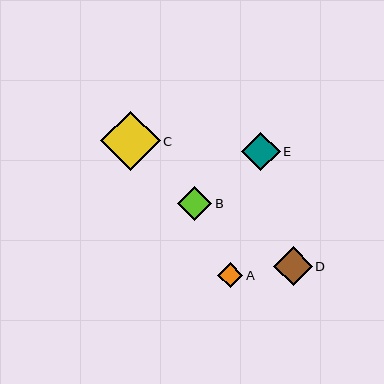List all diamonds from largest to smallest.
From largest to smallest: C, D, E, B, A.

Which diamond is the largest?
Diamond C is the largest with a size of approximately 60 pixels.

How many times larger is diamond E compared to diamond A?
Diamond E is approximately 1.5 times the size of diamond A.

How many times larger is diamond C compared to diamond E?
Diamond C is approximately 1.6 times the size of diamond E.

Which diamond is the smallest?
Diamond A is the smallest with a size of approximately 25 pixels.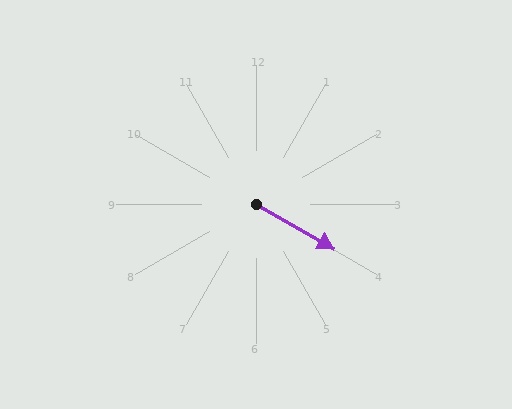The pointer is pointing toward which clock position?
Roughly 4 o'clock.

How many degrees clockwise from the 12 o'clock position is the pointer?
Approximately 119 degrees.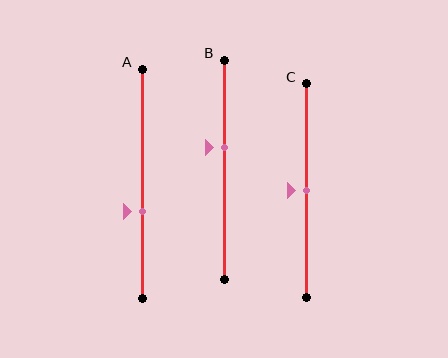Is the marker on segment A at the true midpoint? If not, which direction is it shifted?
No, the marker on segment A is shifted downward by about 12% of the segment length.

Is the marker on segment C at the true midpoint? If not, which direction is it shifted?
Yes, the marker on segment C is at the true midpoint.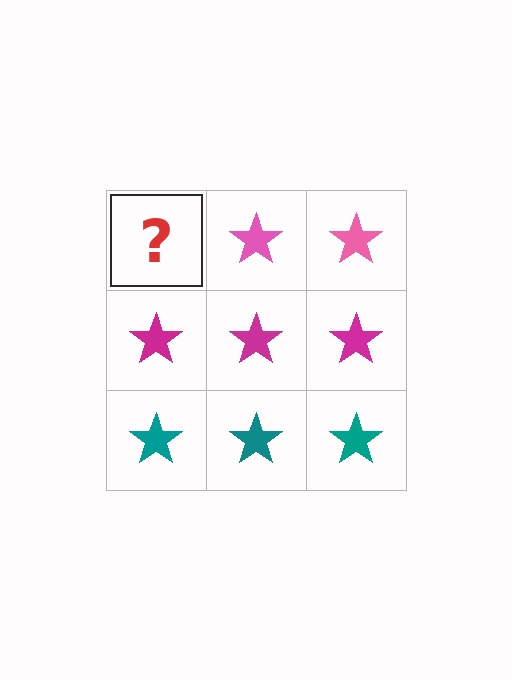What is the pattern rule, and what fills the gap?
The rule is that each row has a consistent color. The gap should be filled with a pink star.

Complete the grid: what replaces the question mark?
The question mark should be replaced with a pink star.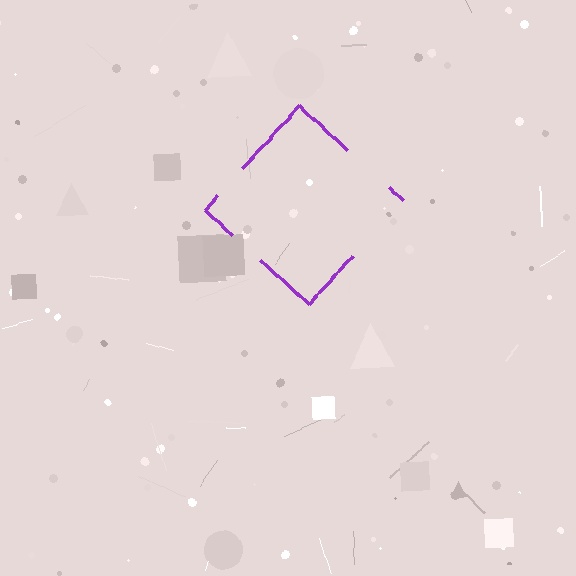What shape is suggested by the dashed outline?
The dashed outline suggests a diamond.